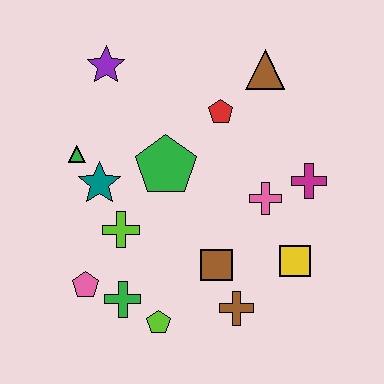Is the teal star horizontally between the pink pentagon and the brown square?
Yes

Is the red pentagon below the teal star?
No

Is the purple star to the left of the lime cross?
Yes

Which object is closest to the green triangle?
The teal star is closest to the green triangle.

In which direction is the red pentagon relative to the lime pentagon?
The red pentagon is above the lime pentagon.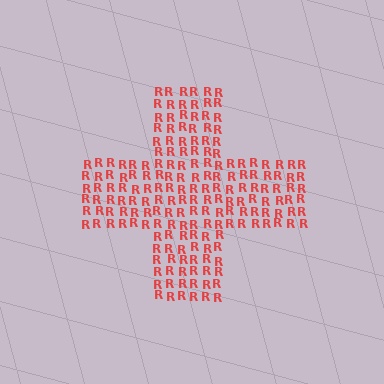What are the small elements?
The small elements are letter R's.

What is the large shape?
The large shape is a cross.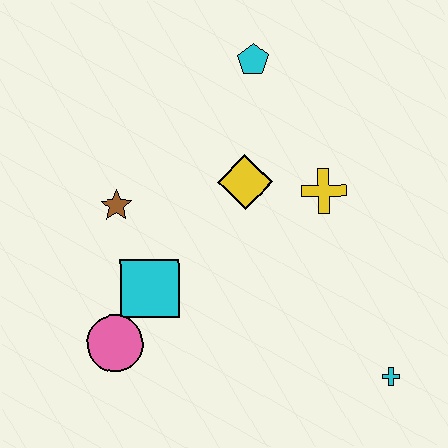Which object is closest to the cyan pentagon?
The yellow diamond is closest to the cyan pentagon.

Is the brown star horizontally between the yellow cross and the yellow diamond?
No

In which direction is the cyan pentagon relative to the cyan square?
The cyan pentagon is above the cyan square.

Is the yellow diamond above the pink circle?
Yes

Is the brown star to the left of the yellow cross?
Yes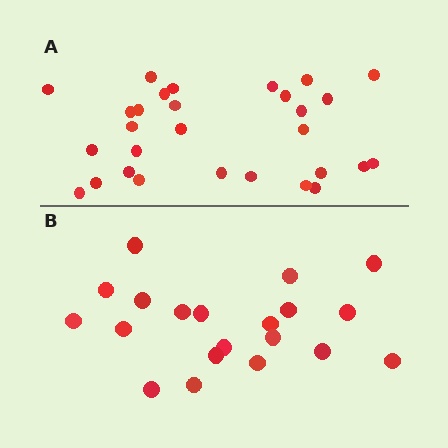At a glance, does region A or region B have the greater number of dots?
Region A (the top region) has more dots.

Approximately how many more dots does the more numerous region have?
Region A has roughly 8 or so more dots than region B.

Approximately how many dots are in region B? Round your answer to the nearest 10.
About 20 dots.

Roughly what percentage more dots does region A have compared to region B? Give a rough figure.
About 45% more.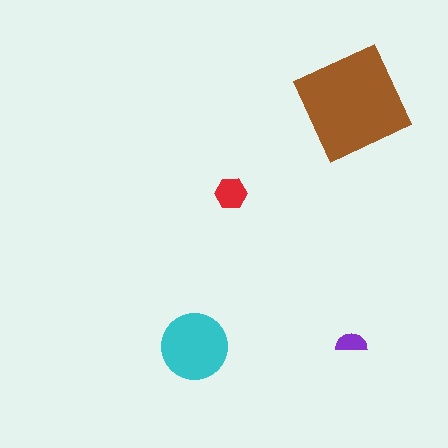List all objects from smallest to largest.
The purple semicircle, the red hexagon, the cyan circle, the brown diamond.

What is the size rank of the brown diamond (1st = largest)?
1st.